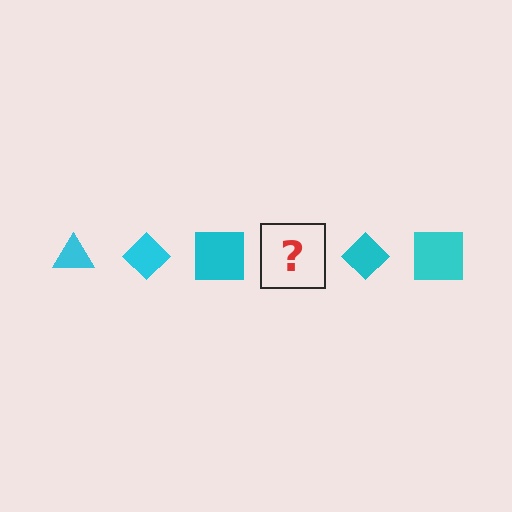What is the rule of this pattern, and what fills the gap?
The rule is that the pattern cycles through triangle, diamond, square shapes in cyan. The gap should be filled with a cyan triangle.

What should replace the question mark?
The question mark should be replaced with a cyan triangle.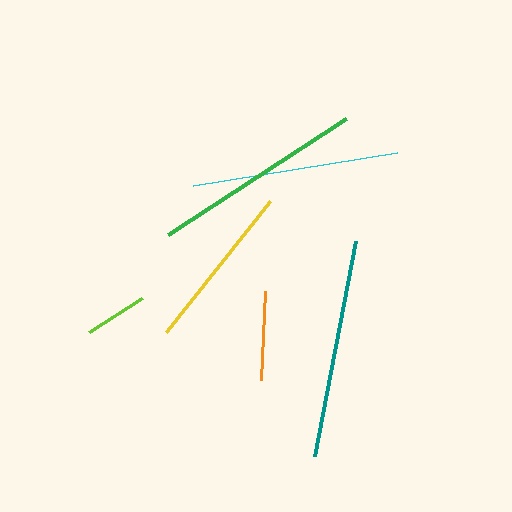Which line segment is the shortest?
The lime line is the shortest at approximately 63 pixels.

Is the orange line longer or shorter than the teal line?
The teal line is longer than the orange line.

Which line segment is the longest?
The teal line is the longest at approximately 219 pixels.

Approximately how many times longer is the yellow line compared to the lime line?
The yellow line is approximately 2.6 times the length of the lime line.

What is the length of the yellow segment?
The yellow segment is approximately 167 pixels long.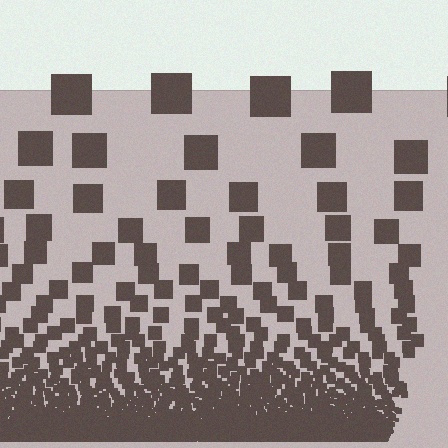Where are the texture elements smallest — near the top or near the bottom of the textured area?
Near the bottom.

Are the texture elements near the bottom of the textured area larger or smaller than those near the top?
Smaller. The gradient is inverted — elements near the bottom are smaller and denser.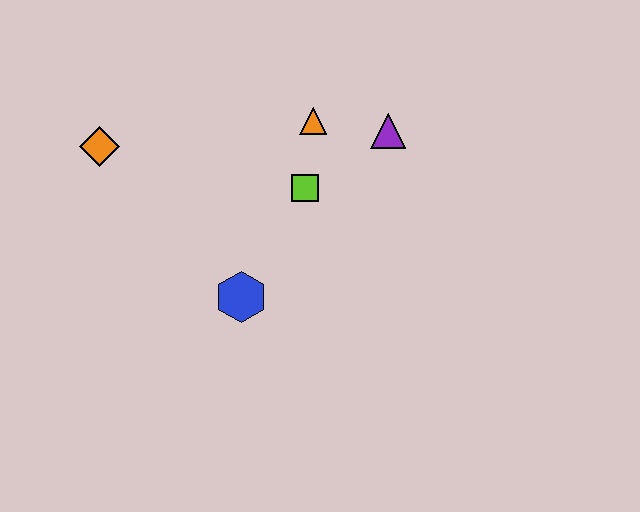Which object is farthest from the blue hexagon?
The purple triangle is farthest from the blue hexagon.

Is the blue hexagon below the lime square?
Yes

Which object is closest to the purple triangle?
The orange triangle is closest to the purple triangle.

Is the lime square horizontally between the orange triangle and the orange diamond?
Yes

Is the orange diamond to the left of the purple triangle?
Yes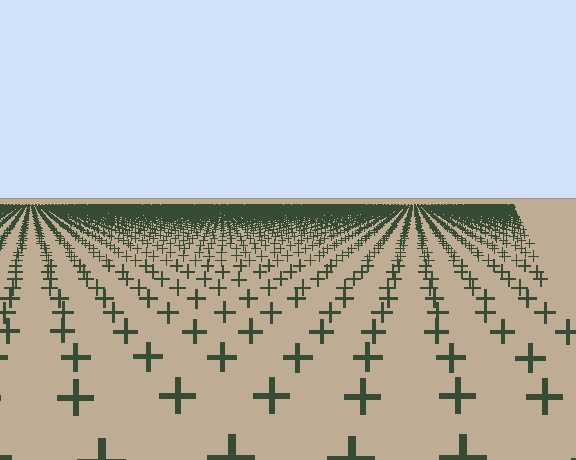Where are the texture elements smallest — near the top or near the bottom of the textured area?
Near the top.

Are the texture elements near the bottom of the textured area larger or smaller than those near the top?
Larger. Near the bottom, elements are closer to the viewer and appear at a bigger on-screen size.